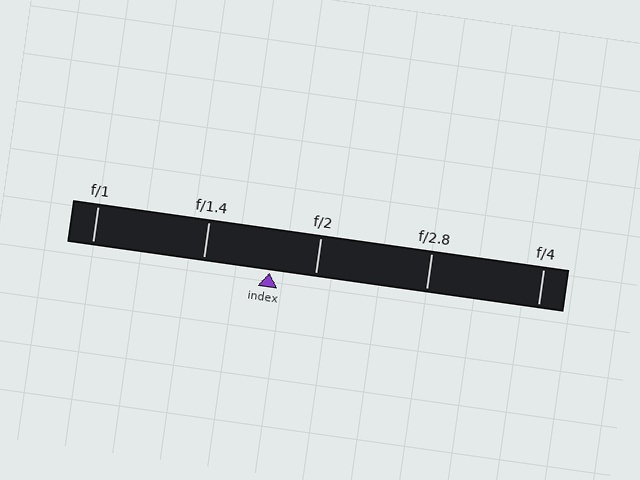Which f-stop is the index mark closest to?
The index mark is closest to f/2.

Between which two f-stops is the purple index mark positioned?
The index mark is between f/1.4 and f/2.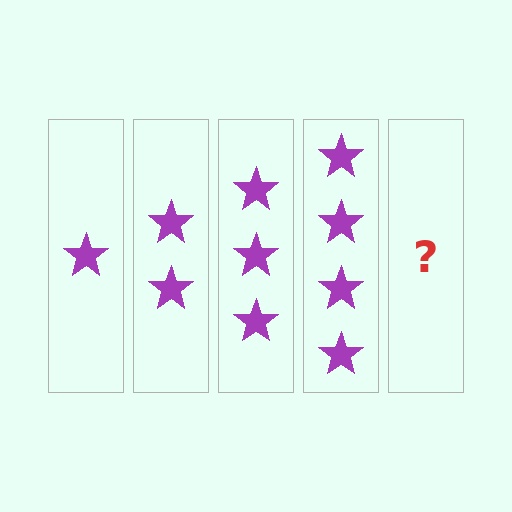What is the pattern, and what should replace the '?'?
The pattern is that each step adds one more star. The '?' should be 5 stars.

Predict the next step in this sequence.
The next step is 5 stars.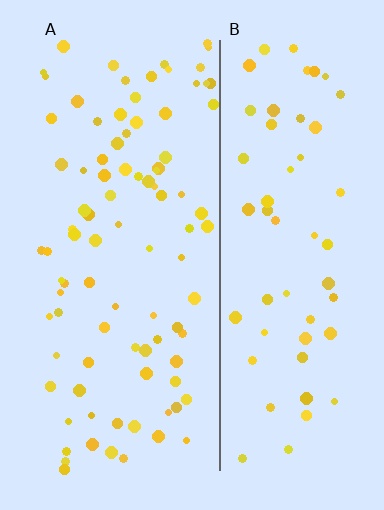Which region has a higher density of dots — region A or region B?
A (the left).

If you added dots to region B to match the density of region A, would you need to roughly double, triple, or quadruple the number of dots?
Approximately double.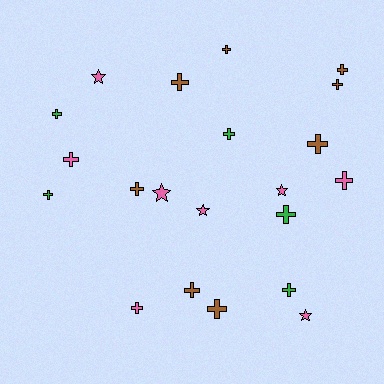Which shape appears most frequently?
Cross, with 16 objects.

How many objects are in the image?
There are 21 objects.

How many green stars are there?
There are no green stars.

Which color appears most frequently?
Brown, with 8 objects.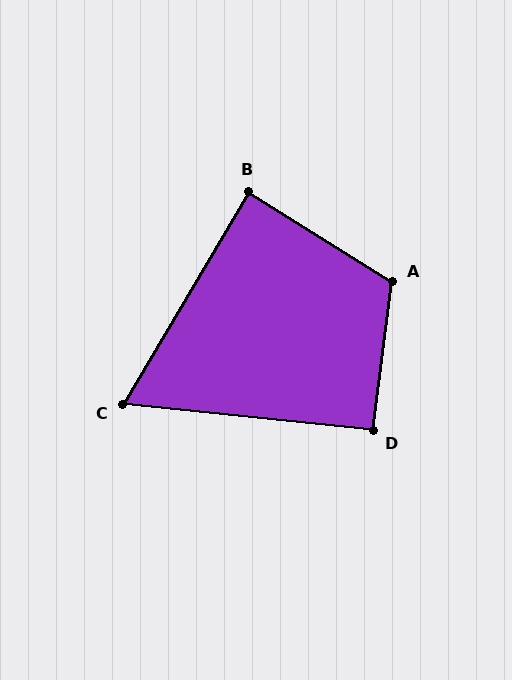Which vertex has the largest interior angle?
A, at approximately 115 degrees.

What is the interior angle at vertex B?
Approximately 89 degrees (approximately right).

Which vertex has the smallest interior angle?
C, at approximately 65 degrees.